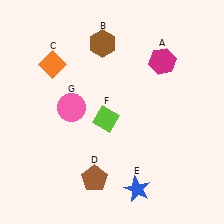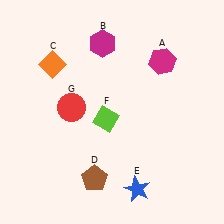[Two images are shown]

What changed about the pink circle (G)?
In Image 1, G is pink. In Image 2, it changed to red.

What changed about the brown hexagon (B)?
In Image 1, B is brown. In Image 2, it changed to magenta.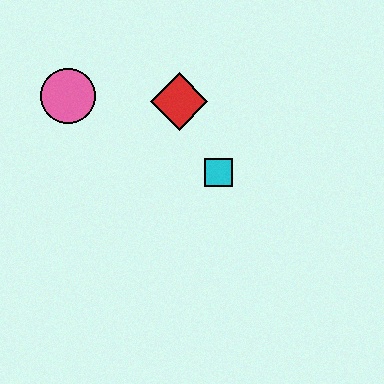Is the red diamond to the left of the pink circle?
No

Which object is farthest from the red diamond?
The pink circle is farthest from the red diamond.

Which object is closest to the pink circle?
The red diamond is closest to the pink circle.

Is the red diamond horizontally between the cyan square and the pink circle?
Yes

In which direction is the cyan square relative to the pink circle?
The cyan square is to the right of the pink circle.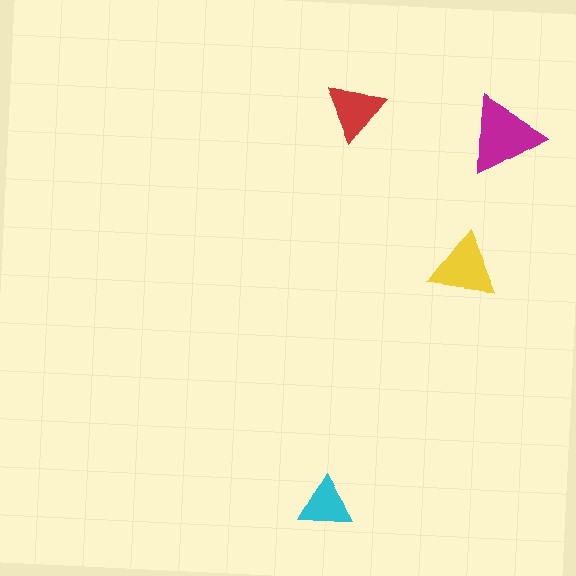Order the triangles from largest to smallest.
the magenta one, the yellow one, the red one, the cyan one.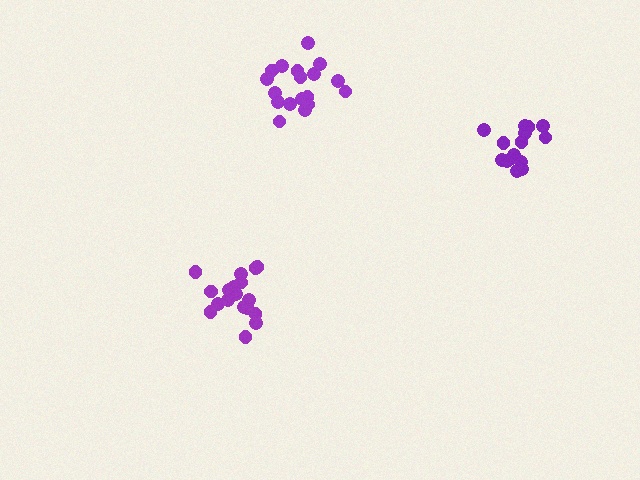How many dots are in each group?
Group 1: 18 dots, Group 2: 18 dots, Group 3: 15 dots (51 total).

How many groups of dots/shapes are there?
There are 3 groups.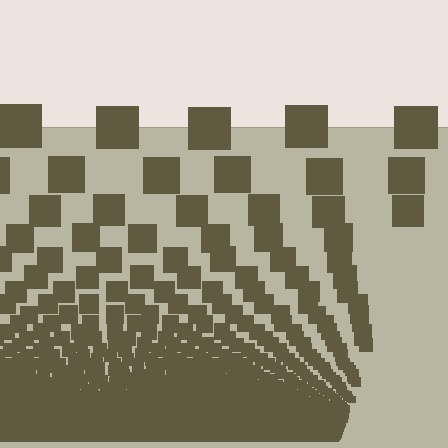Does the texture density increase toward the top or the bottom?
Density increases toward the bottom.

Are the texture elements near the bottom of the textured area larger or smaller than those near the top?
Smaller. The gradient is inverted — elements near the bottom are smaller and denser.